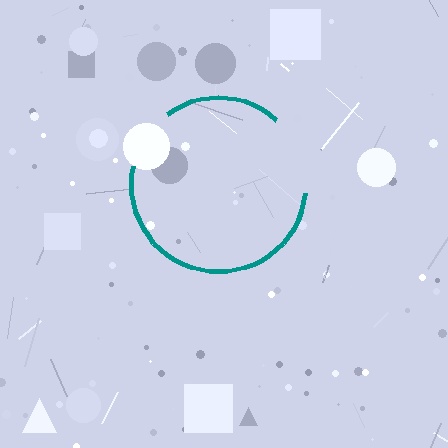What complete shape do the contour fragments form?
The contour fragments form a circle.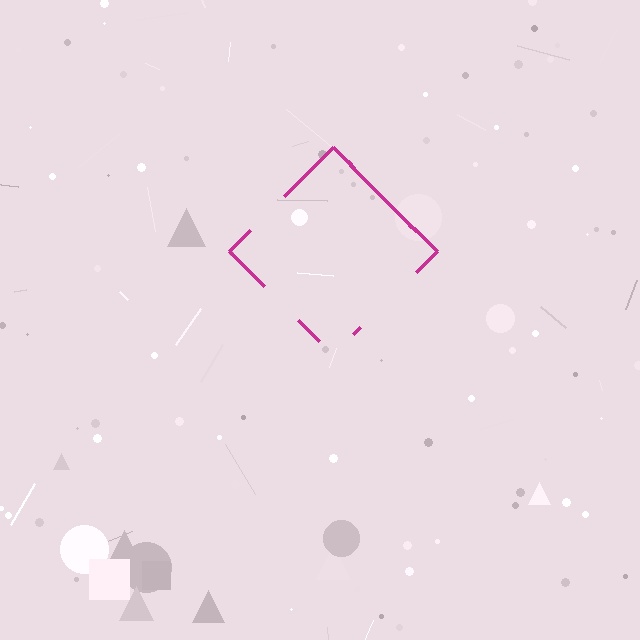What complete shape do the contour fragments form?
The contour fragments form a diamond.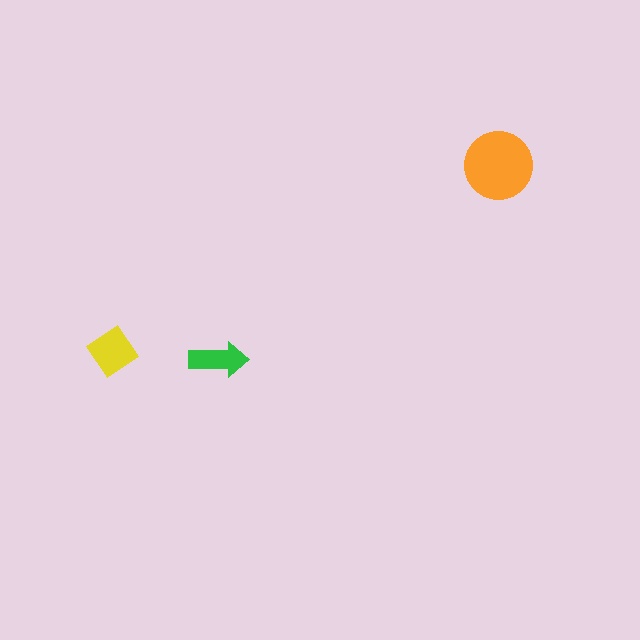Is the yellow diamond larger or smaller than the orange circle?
Smaller.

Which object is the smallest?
The green arrow.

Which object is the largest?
The orange circle.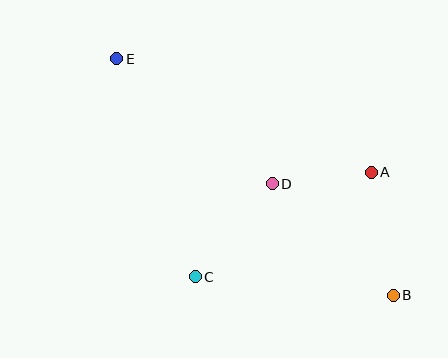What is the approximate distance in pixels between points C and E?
The distance between C and E is approximately 232 pixels.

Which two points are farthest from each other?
Points B and E are farthest from each other.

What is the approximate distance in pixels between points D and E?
The distance between D and E is approximately 200 pixels.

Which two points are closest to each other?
Points A and D are closest to each other.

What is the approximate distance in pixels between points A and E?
The distance between A and E is approximately 279 pixels.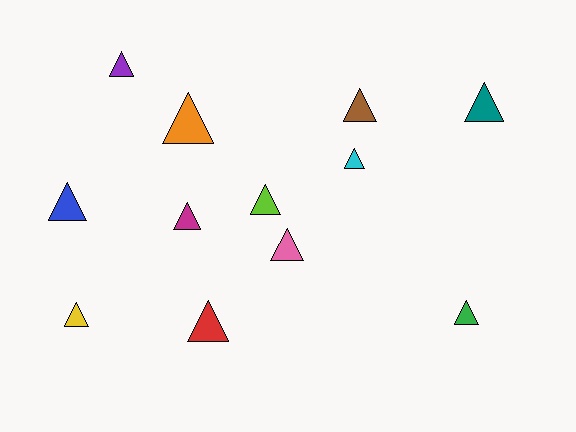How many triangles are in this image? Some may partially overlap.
There are 12 triangles.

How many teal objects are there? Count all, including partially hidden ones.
There is 1 teal object.